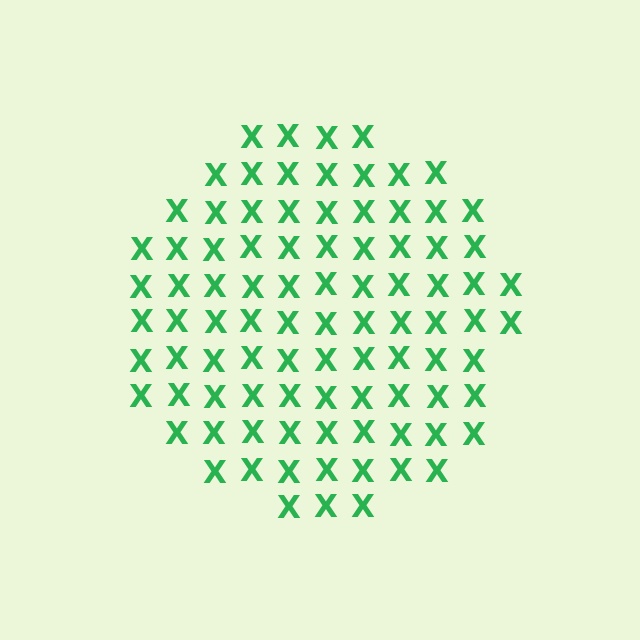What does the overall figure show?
The overall figure shows a circle.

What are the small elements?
The small elements are letter X's.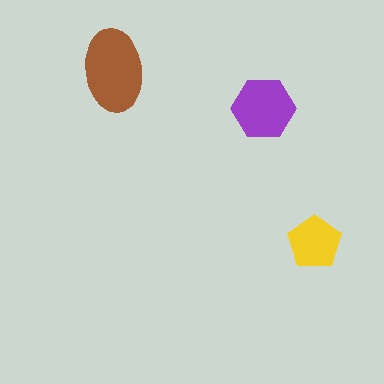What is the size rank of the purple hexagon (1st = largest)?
2nd.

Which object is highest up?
The brown ellipse is topmost.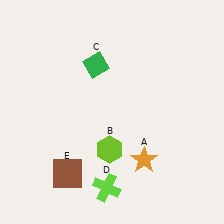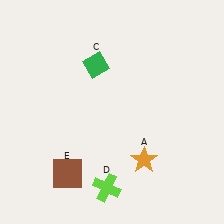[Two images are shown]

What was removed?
The lime hexagon (B) was removed in Image 2.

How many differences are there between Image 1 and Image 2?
There is 1 difference between the two images.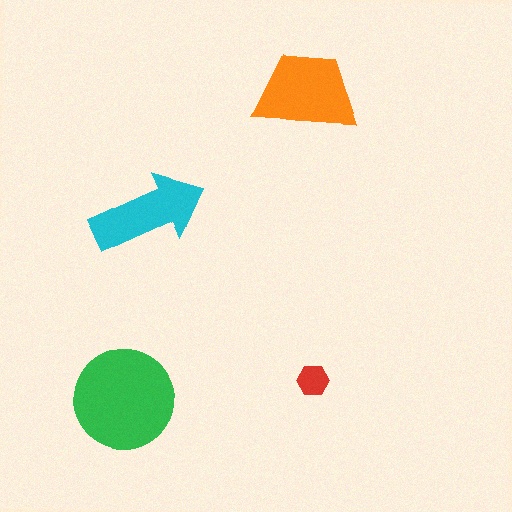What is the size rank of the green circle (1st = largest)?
1st.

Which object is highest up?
The orange trapezoid is topmost.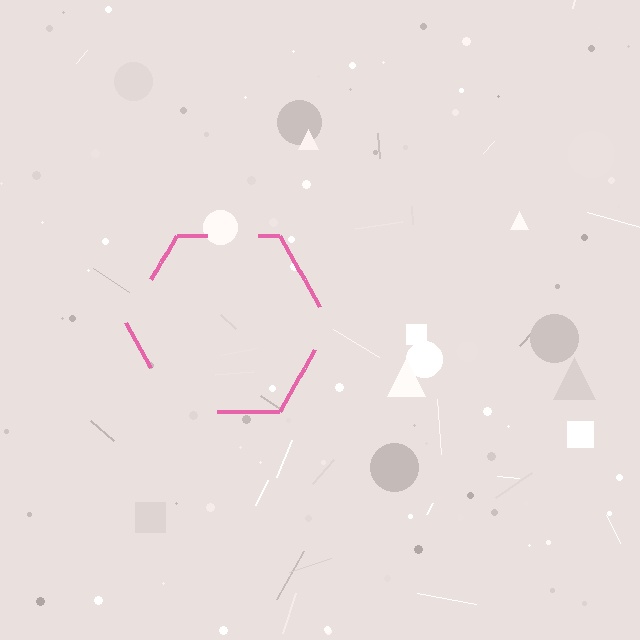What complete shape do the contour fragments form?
The contour fragments form a hexagon.